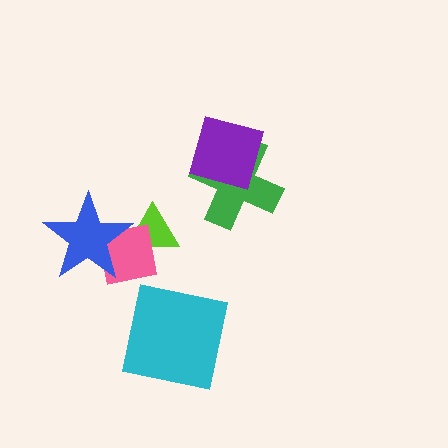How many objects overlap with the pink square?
2 objects overlap with the pink square.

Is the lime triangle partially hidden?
Yes, it is partially covered by another shape.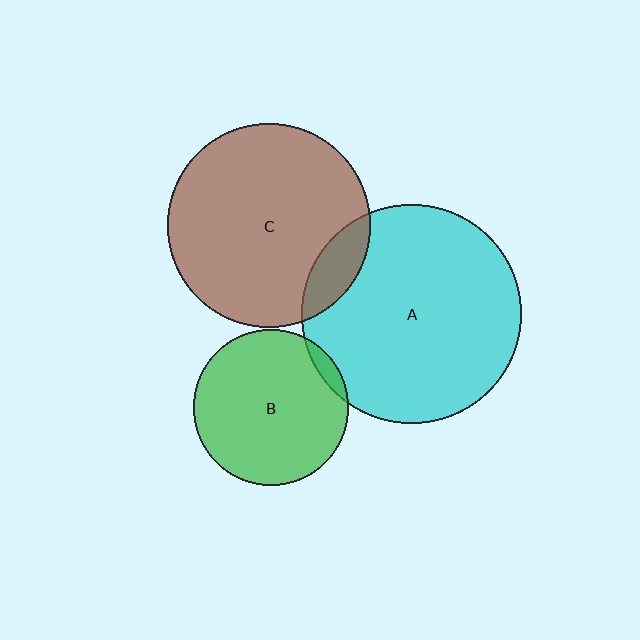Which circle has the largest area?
Circle A (cyan).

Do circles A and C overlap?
Yes.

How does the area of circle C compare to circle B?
Approximately 1.7 times.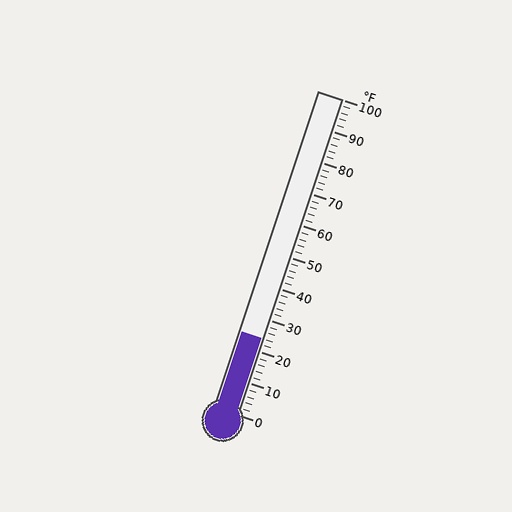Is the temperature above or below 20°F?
The temperature is above 20°F.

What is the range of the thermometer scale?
The thermometer scale ranges from 0°F to 100°F.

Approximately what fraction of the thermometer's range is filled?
The thermometer is filled to approximately 25% of its range.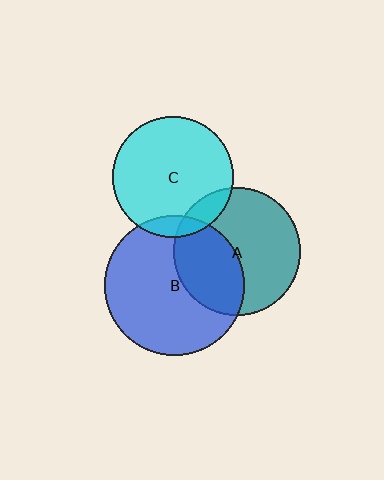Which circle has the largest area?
Circle B (blue).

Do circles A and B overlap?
Yes.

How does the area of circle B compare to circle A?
Approximately 1.2 times.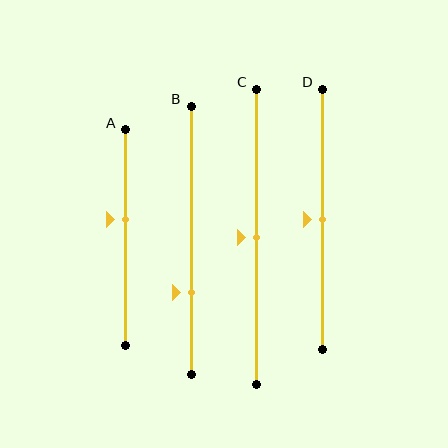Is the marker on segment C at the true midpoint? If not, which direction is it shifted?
Yes, the marker on segment C is at the true midpoint.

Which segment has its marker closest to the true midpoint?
Segment C has its marker closest to the true midpoint.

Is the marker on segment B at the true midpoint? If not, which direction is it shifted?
No, the marker on segment B is shifted downward by about 20% of the segment length.